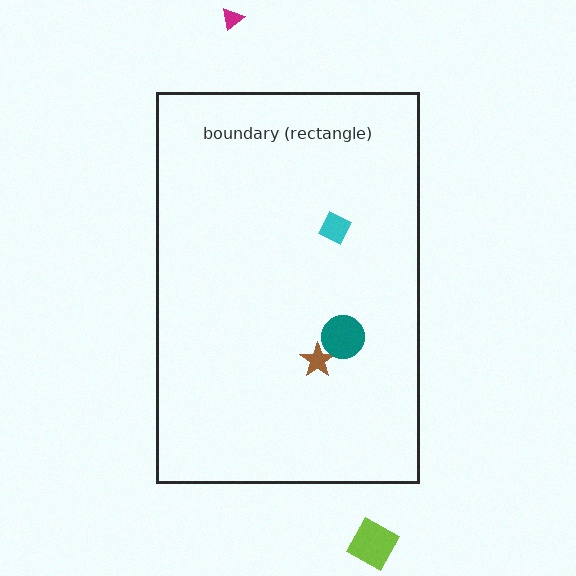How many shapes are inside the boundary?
3 inside, 2 outside.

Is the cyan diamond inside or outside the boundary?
Inside.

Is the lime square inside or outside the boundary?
Outside.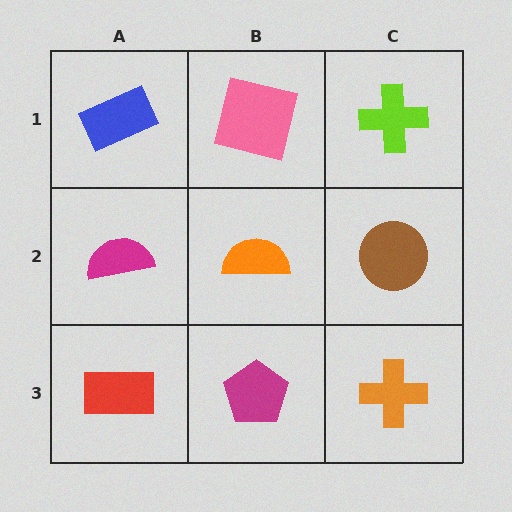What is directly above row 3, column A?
A magenta semicircle.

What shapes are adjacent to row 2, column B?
A pink square (row 1, column B), a magenta pentagon (row 3, column B), a magenta semicircle (row 2, column A), a brown circle (row 2, column C).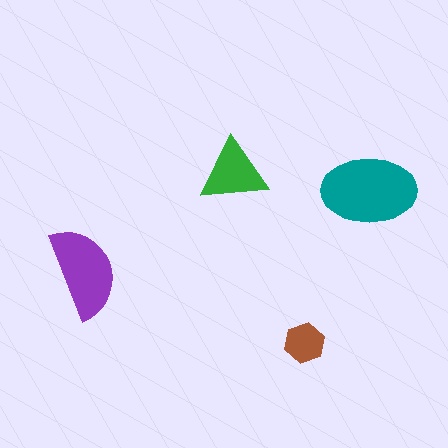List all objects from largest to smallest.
The teal ellipse, the purple semicircle, the green triangle, the brown hexagon.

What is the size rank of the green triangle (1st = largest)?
3rd.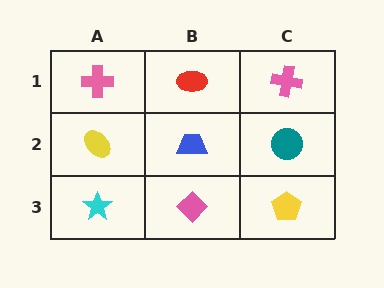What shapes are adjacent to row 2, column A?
A pink cross (row 1, column A), a cyan star (row 3, column A), a blue trapezoid (row 2, column B).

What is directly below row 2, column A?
A cyan star.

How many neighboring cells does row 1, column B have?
3.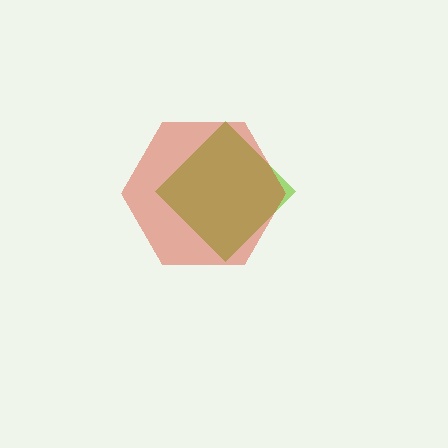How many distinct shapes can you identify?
There are 2 distinct shapes: a lime diamond, a red hexagon.